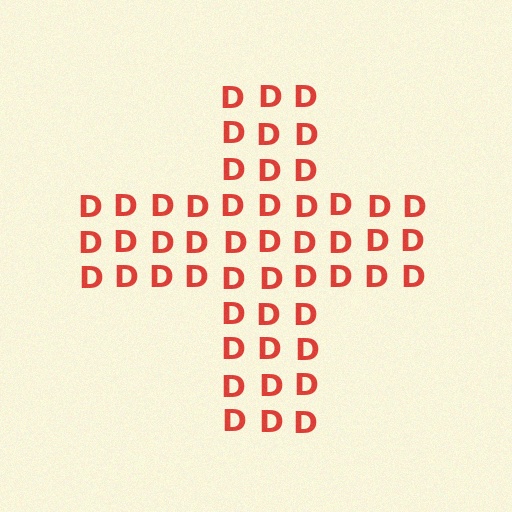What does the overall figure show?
The overall figure shows a cross.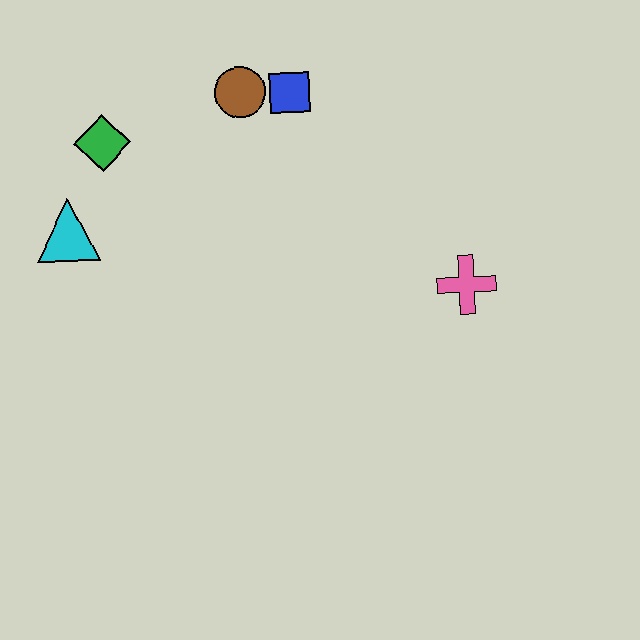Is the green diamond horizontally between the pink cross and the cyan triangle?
Yes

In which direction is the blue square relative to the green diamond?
The blue square is to the right of the green diamond.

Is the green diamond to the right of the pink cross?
No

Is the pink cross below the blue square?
Yes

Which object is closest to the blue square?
The brown circle is closest to the blue square.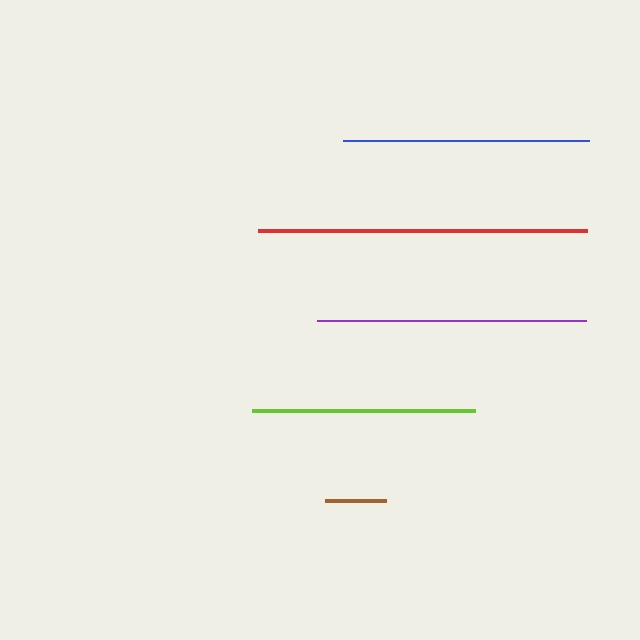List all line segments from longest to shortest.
From longest to shortest: red, purple, blue, lime, brown.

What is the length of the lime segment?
The lime segment is approximately 223 pixels long.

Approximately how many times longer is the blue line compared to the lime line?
The blue line is approximately 1.1 times the length of the lime line.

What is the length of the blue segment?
The blue segment is approximately 245 pixels long.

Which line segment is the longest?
The red line is the longest at approximately 329 pixels.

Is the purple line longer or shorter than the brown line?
The purple line is longer than the brown line.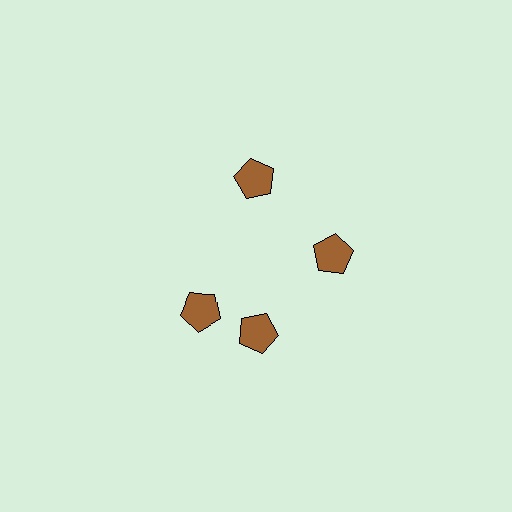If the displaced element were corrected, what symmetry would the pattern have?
It would have 4-fold rotational symmetry — the pattern would map onto itself every 90 degrees.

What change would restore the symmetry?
The symmetry would be restored by rotating it back into even spacing with its neighbors so that all 4 pentagons sit at equal angles and equal distance from the center.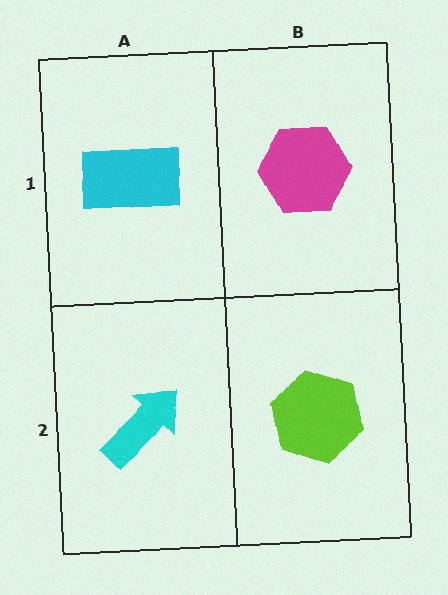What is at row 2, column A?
A cyan arrow.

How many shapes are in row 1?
2 shapes.